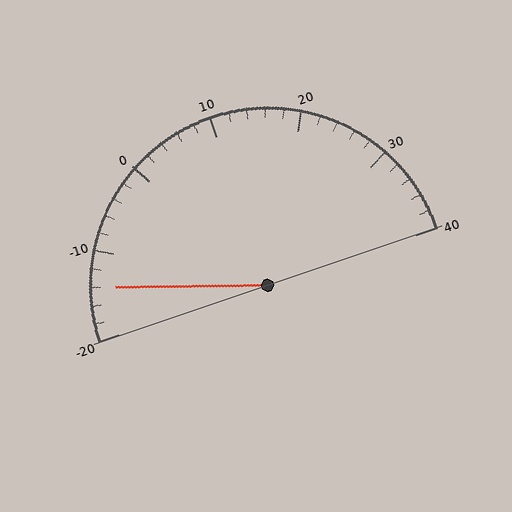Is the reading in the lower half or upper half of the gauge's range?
The reading is in the lower half of the range (-20 to 40).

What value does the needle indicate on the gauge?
The needle indicates approximately -14.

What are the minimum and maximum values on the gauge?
The gauge ranges from -20 to 40.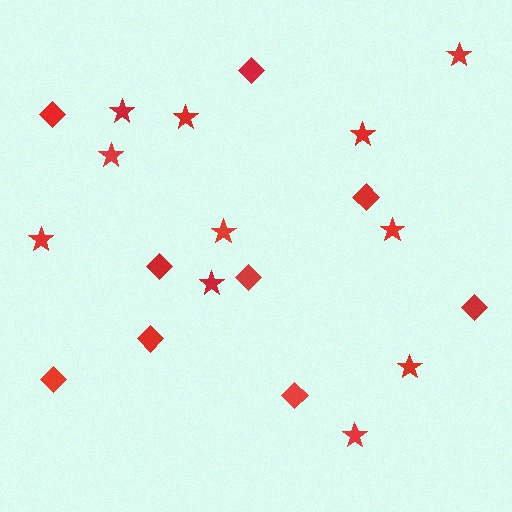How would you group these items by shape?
There are 2 groups: one group of diamonds (9) and one group of stars (11).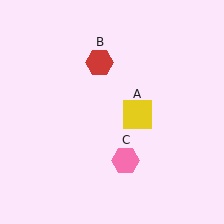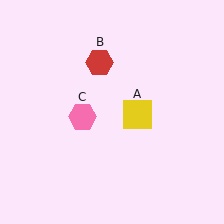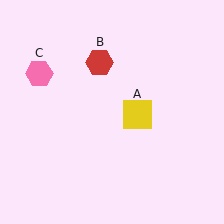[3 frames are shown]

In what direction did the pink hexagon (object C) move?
The pink hexagon (object C) moved up and to the left.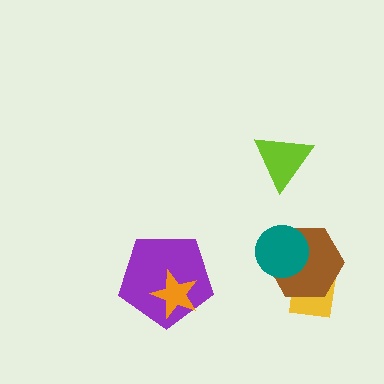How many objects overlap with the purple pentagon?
1 object overlaps with the purple pentagon.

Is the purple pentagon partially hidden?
Yes, it is partially covered by another shape.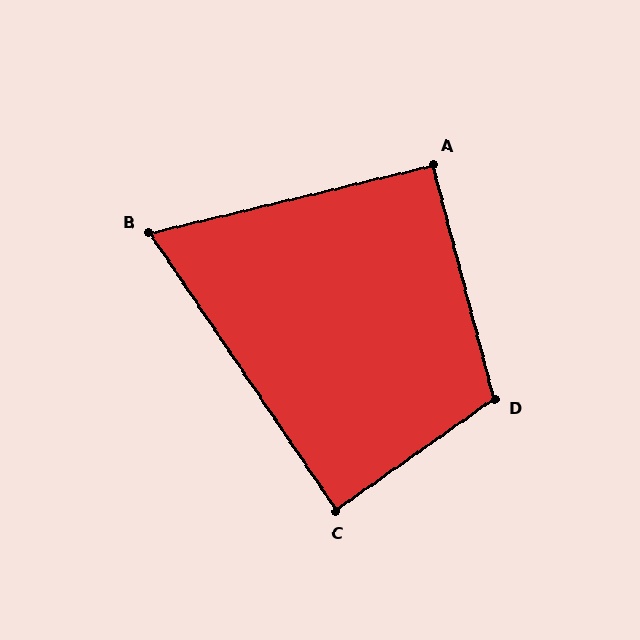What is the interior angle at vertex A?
Approximately 91 degrees (approximately right).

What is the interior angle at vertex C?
Approximately 89 degrees (approximately right).